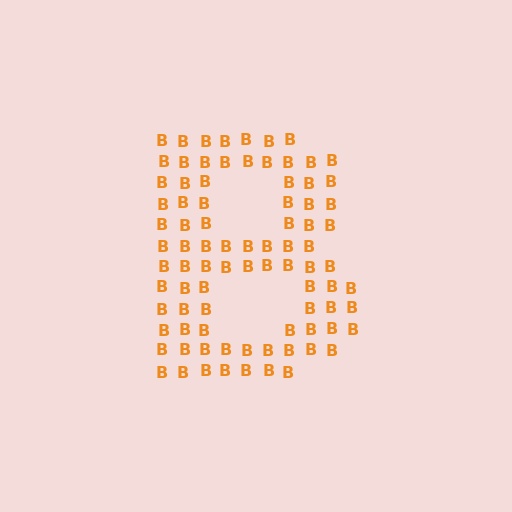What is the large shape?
The large shape is the letter B.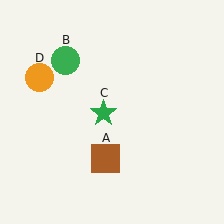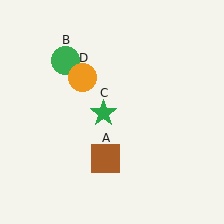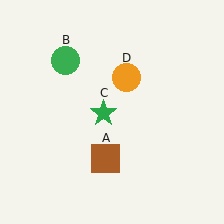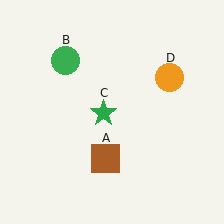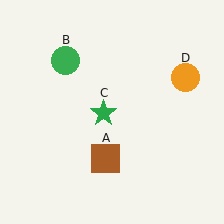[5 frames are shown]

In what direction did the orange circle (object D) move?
The orange circle (object D) moved right.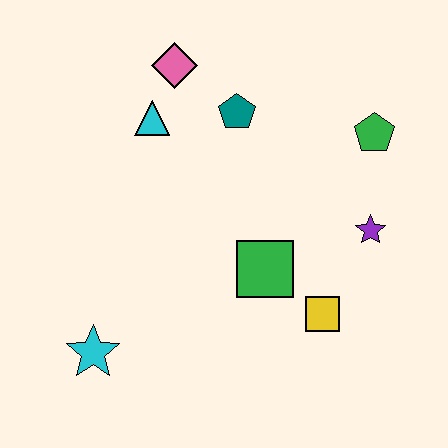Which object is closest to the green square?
The yellow square is closest to the green square.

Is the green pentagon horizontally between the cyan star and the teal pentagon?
No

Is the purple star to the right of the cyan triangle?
Yes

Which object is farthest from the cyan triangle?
The yellow square is farthest from the cyan triangle.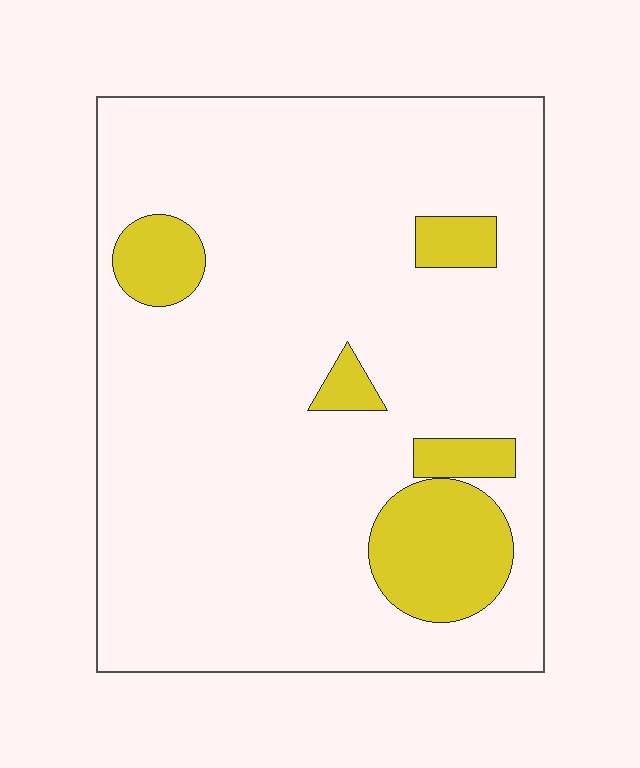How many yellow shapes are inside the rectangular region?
5.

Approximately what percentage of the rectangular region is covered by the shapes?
Approximately 15%.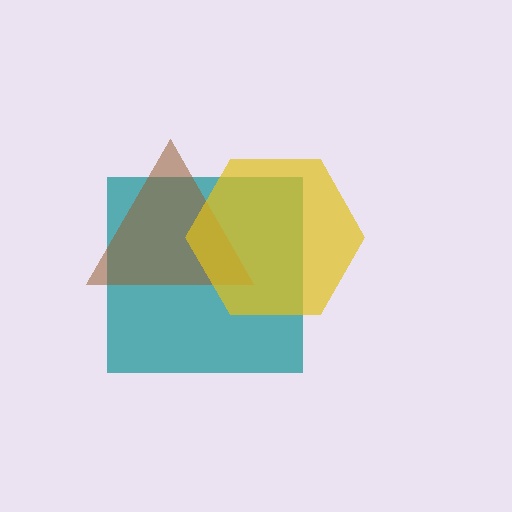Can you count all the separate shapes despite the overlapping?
Yes, there are 3 separate shapes.